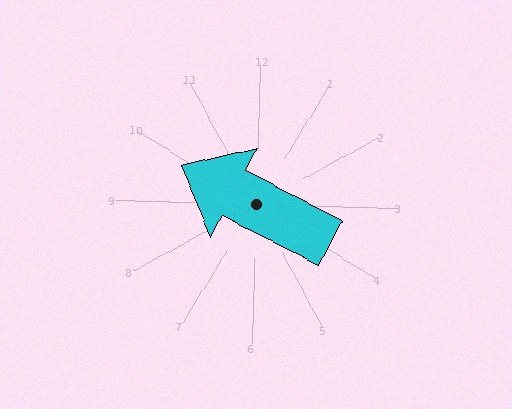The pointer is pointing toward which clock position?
Roughly 10 o'clock.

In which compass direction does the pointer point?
Northwest.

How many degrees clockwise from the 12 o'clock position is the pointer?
Approximately 296 degrees.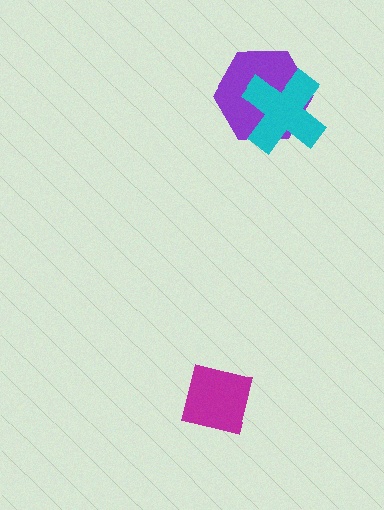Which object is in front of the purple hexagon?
The cyan cross is in front of the purple hexagon.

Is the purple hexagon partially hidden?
Yes, it is partially covered by another shape.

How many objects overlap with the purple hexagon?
1 object overlaps with the purple hexagon.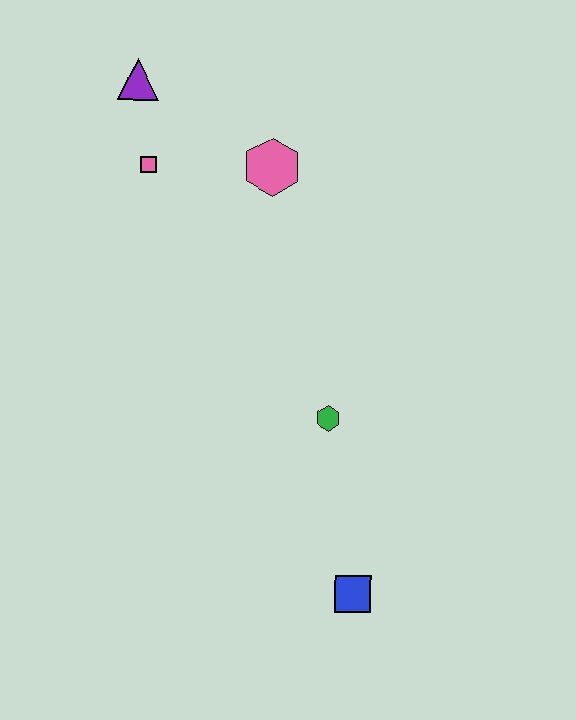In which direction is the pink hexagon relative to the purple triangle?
The pink hexagon is to the right of the purple triangle.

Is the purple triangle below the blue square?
No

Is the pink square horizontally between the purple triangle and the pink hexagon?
Yes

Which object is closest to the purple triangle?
The pink square is closest to the purple triangle.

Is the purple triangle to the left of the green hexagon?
Yes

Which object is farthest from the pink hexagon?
The blue square is farthest from the pink hexagon.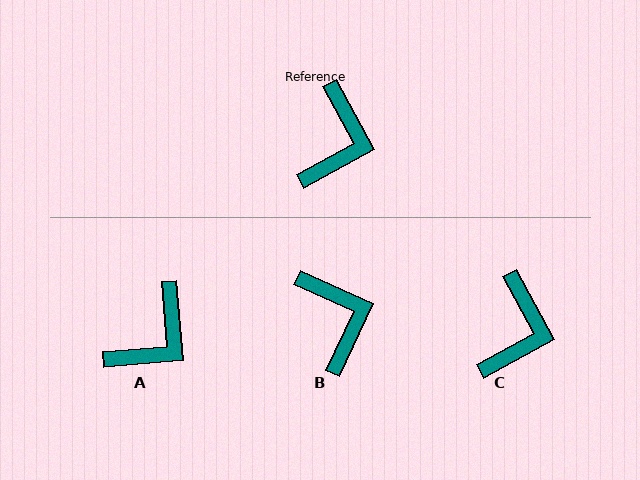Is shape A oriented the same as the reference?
No, it is off by about 23 degrees.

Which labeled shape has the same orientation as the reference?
C.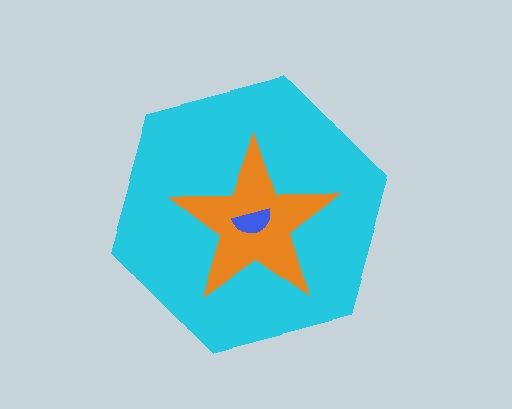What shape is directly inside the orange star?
The blue semicircle.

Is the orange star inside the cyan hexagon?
Yes.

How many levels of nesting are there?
3.